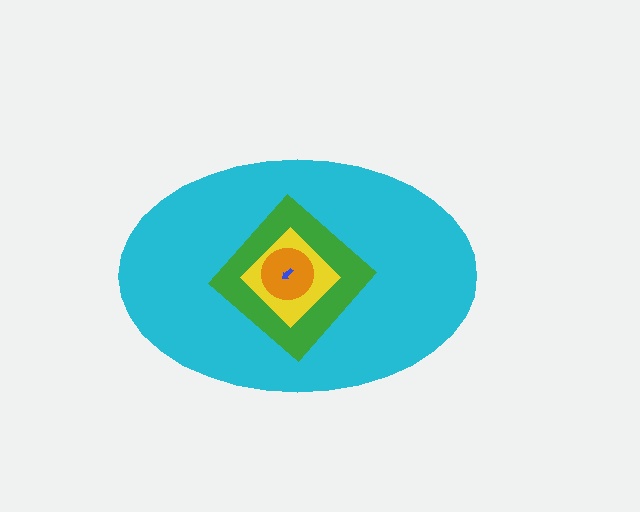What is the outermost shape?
The cyan ellipse.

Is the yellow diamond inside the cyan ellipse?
Yes.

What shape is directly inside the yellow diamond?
The orange circle.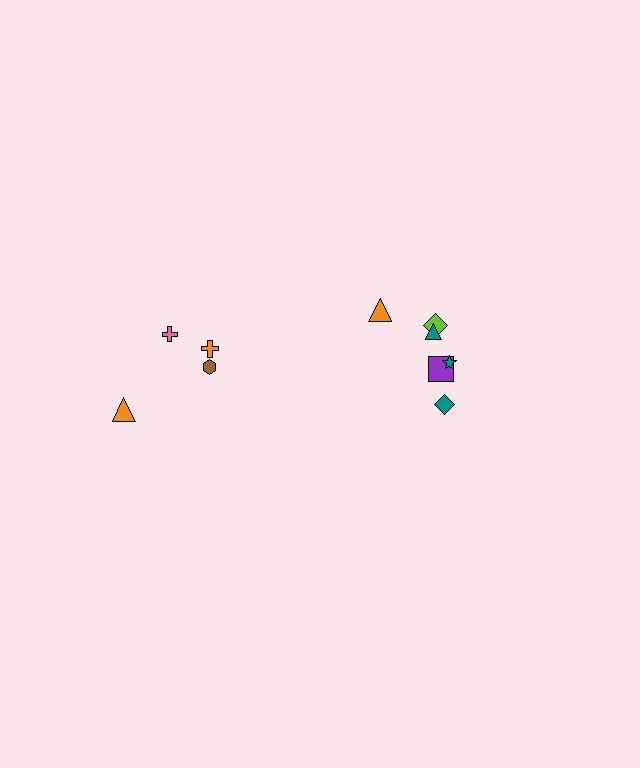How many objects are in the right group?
There are 6 objects.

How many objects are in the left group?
There are 4 objects.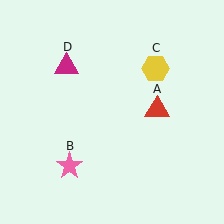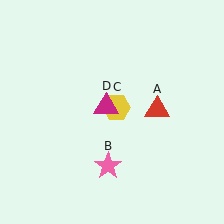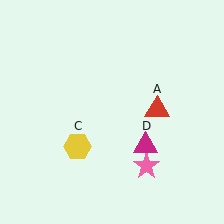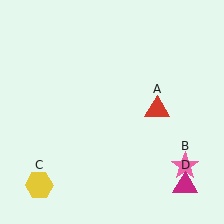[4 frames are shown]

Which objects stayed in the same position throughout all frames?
Red triangle (object A) remained stationary.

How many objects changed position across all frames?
3 objects changed position: pink star (object B), yellow hexagon (object C), magenta triangle (object D).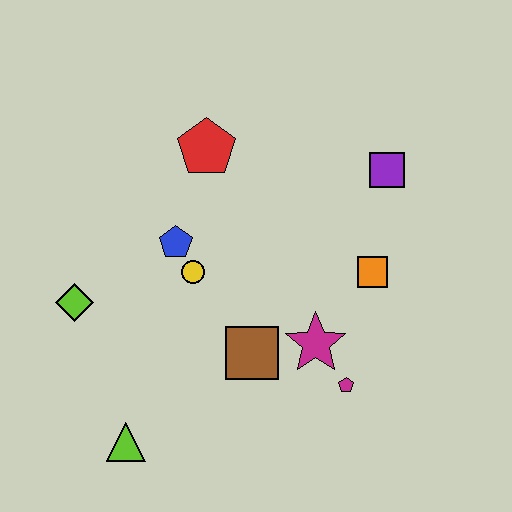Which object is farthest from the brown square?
The purple square is farthest from the brown square.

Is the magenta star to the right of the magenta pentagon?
No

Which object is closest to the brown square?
The magenta star is closest to the brown square.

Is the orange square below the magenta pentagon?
No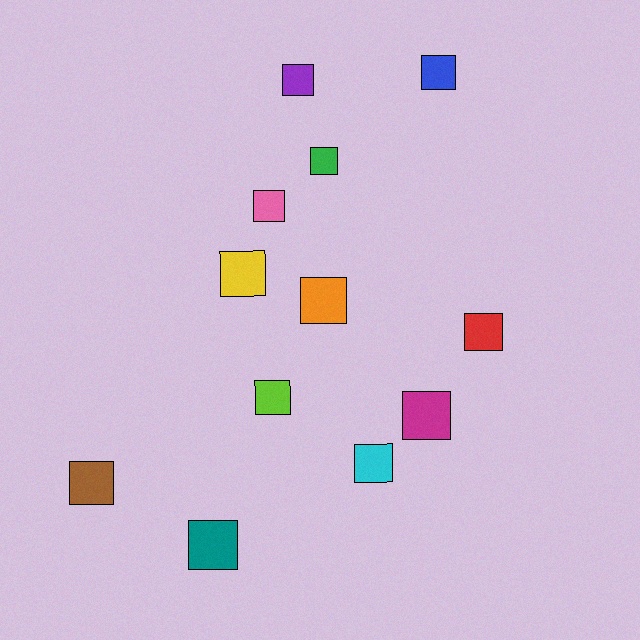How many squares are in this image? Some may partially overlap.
There are 12 squares.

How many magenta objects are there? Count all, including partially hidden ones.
There is 1 magenta object.